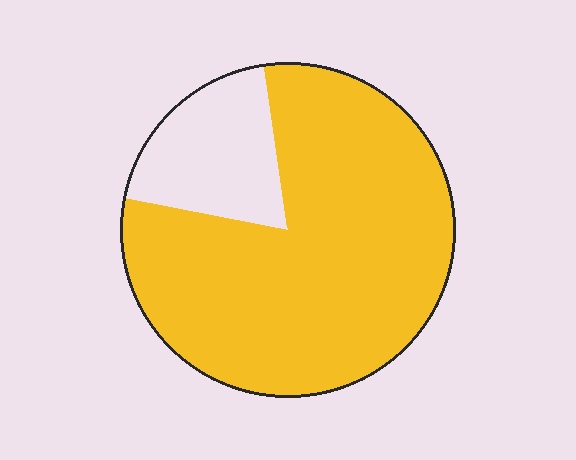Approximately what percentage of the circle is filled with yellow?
Approximately 80%.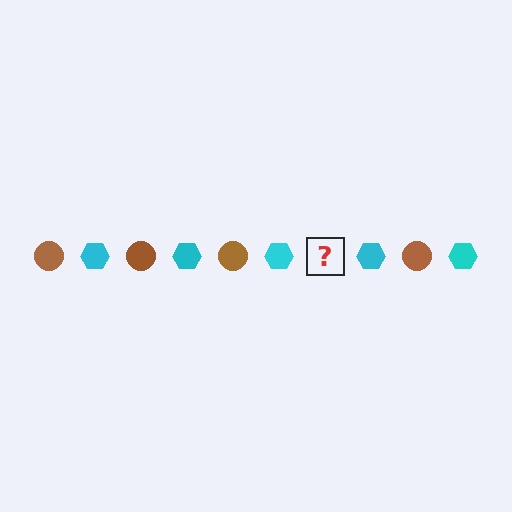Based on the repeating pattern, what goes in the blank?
The blank should be a brown circle.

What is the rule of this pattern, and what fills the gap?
The rule is that the pattern alternates between brown circle and cyan hexagon. The gap should be filled with a brown circle.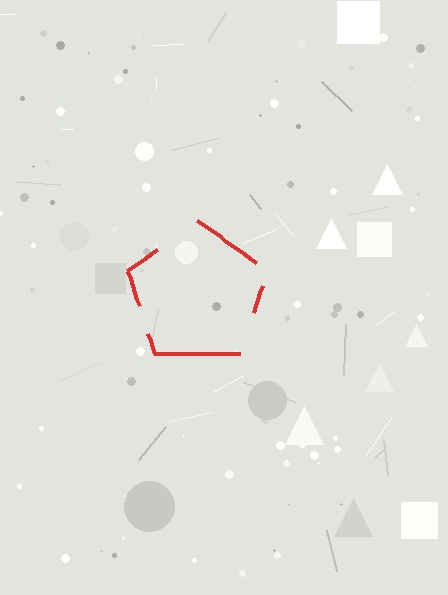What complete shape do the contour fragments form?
The contour fragments form a pentagon.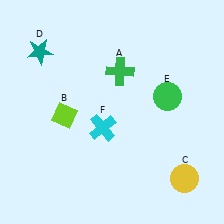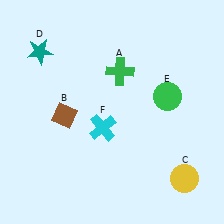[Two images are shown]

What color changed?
The diamond (B) changed from lime in Image 1 to brown in Image 2.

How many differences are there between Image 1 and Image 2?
There is 1 difference between the two images.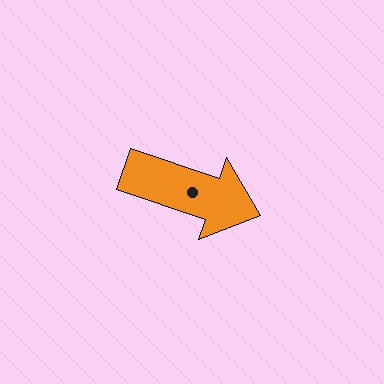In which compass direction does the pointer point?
East.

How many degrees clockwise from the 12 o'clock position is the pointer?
Approximately 109 degrees.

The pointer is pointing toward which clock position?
Roughly 4 o'clock.